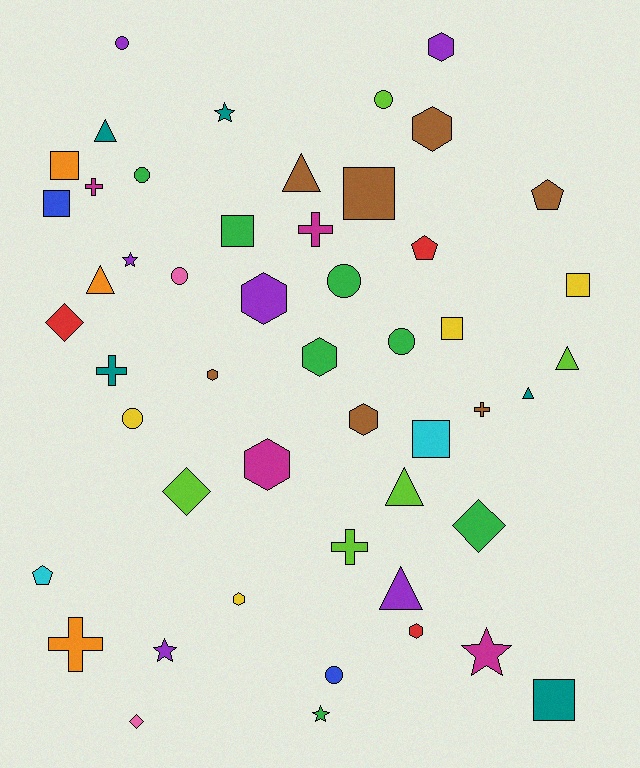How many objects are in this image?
There are 50 objects.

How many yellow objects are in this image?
There are 4 yellow objects.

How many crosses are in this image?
There are 6 crosses.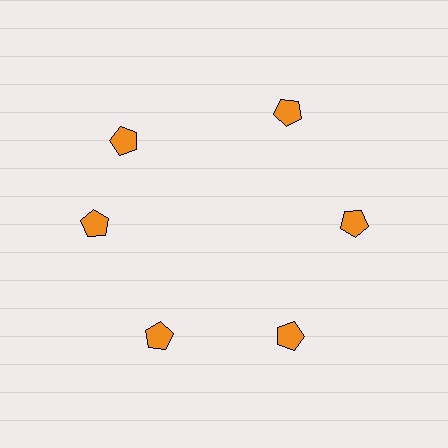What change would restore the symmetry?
The symmetry would be restored by rotating it back into even spacing with its neighbors so that all 6 pentagons sit at equal angles and equal distance from the center.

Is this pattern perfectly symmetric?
No. The 6 orange pentagons are arranged in a ring, but one element near the 11 o'clock position is rotated out of alignment along the ring, breaking the 6-fold rotational symmetry.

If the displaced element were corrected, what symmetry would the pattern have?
It would have 6-fold rotational symmetry — the pattern would map onto itself every 60 degrees.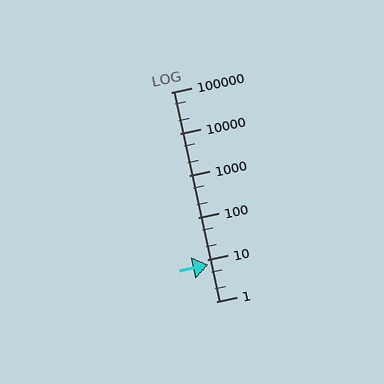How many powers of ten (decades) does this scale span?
The scale spans 5 decades, from 1 to 100000.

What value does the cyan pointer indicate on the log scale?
The pointer indicates approximately 7.4.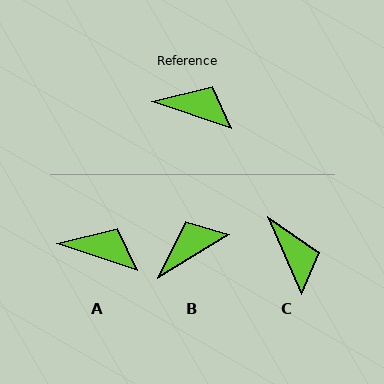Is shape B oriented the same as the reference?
No, it is off by about 49 degrees.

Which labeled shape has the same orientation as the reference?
A.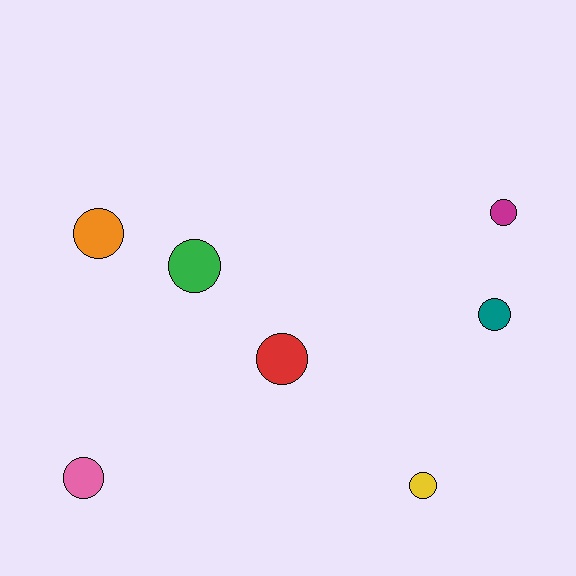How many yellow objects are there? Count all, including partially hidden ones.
There is 1 yellow object.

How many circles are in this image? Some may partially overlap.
There are 7 circles.